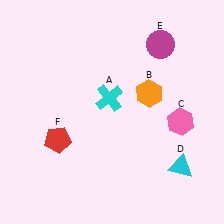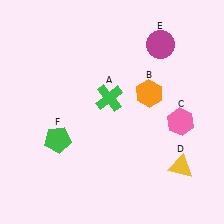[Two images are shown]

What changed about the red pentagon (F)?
In Image 1, F is red. In Image 2, it changed to green.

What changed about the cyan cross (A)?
In Image 1, A is cyan. In Image 2, it changed to green.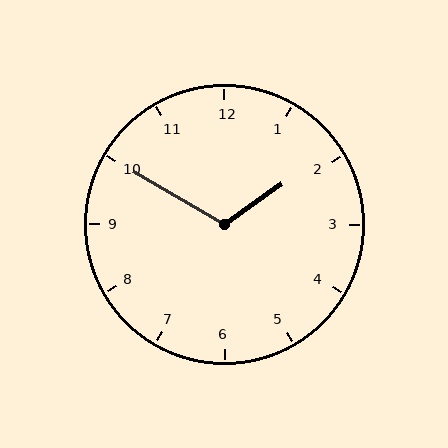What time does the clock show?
1:50.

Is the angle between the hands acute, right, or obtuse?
It is obtuse.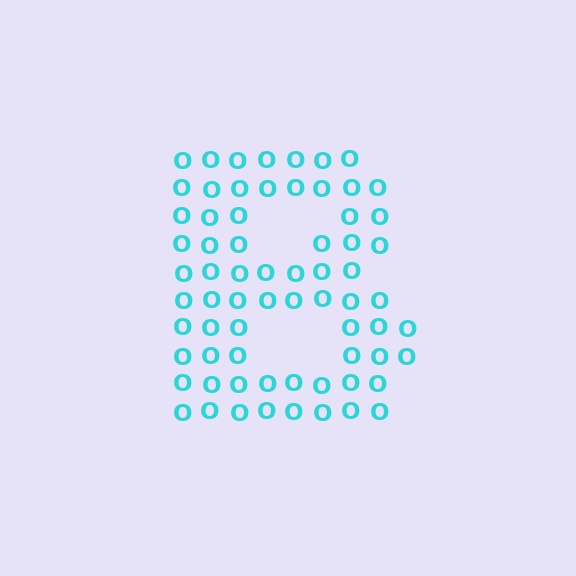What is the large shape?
The large shape is the letter B.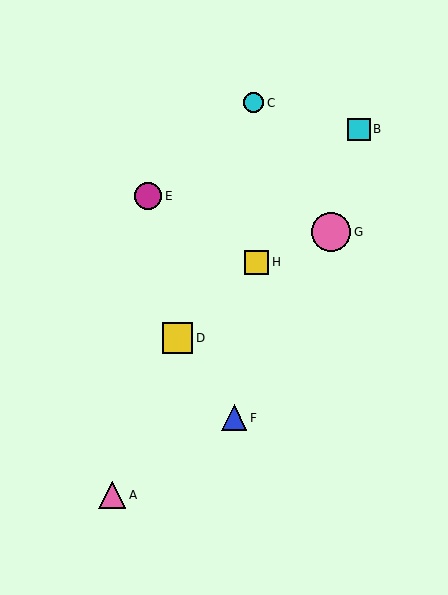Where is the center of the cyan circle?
The center of the cyan circle is at (254, 103).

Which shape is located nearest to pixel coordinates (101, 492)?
The pink triangle (labeled A) at (112, 495) is nearest to that location.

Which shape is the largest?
The pink circle (labeled G) is the largest.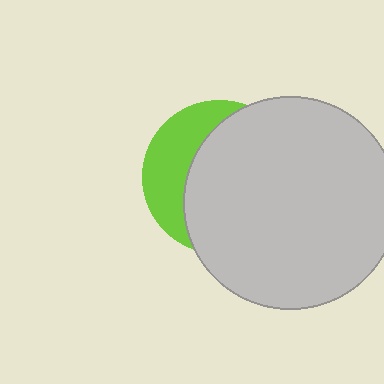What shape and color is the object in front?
The object in front is a light gray circle.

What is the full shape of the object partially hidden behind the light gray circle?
The partially hidden object is a lime circle.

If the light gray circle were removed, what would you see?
You would see the complete lime circle.